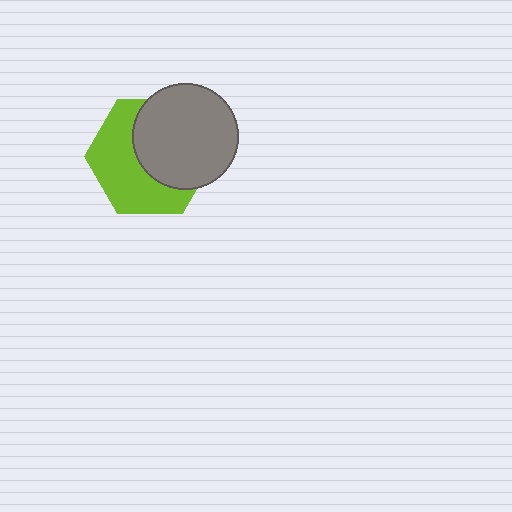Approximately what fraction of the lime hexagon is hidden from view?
Roughly 49% of the lime hexagon is hidden behind the gray circle.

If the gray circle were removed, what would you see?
You would see the complete lime hexagon.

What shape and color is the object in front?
The object in front is a gray circle.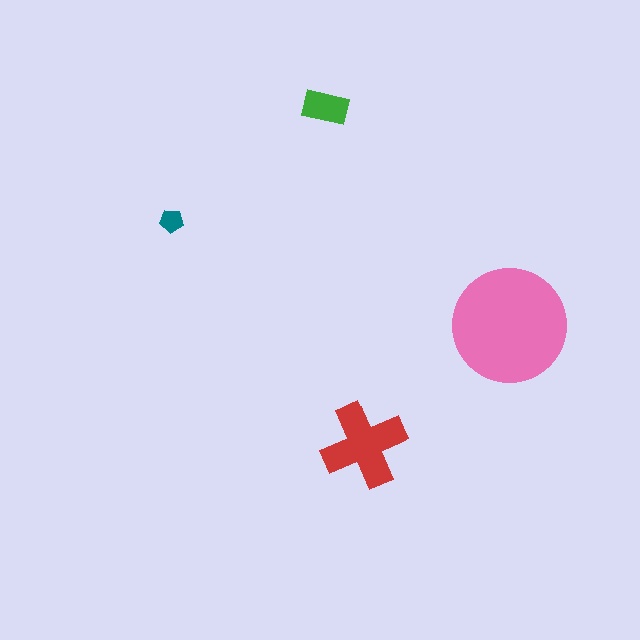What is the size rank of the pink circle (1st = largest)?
1st.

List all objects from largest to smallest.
The pink circle, the red cross, the green rectangle, the teal pentagon.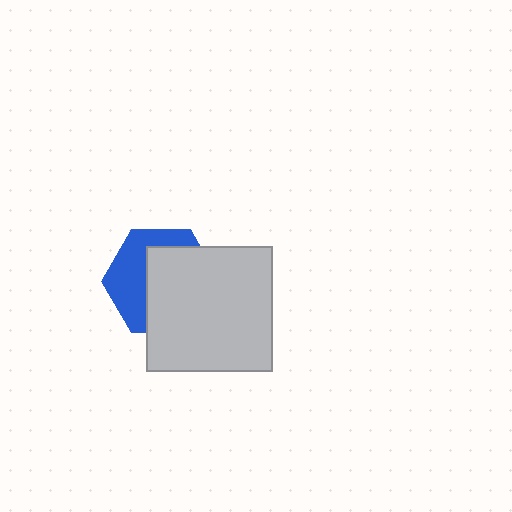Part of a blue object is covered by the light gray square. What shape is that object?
It is a hexagon.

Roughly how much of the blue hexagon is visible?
A small part of it is visible (roughly 41%).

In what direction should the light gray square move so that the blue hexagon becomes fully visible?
The light gray square should move toward the lower-right. That is the shortest direction to clear the overlap and leave the blue hexagon fully visible.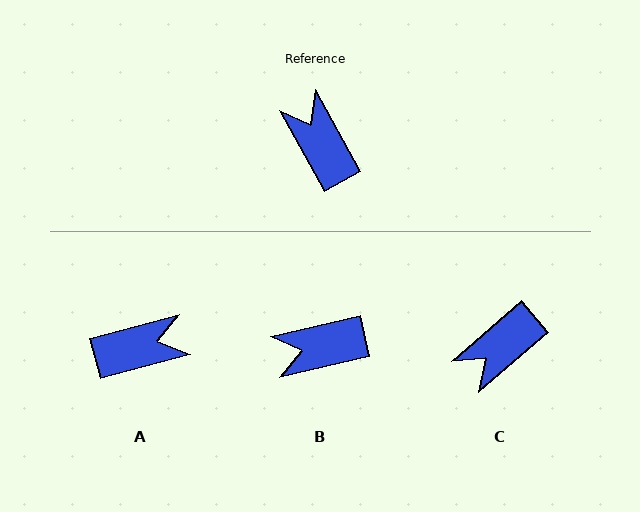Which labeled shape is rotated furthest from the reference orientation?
A, about 104 degrees away.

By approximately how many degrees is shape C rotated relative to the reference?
Approximately 102 degrees counter-clockwise.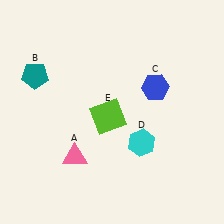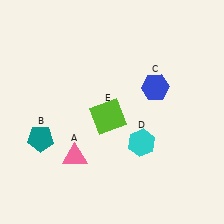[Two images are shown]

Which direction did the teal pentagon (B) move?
The teal pentagon (B) moved down.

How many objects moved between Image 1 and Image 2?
1 object moved between the two images.